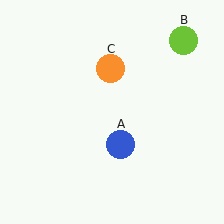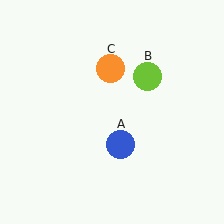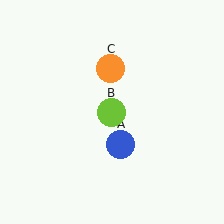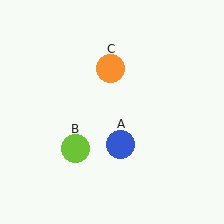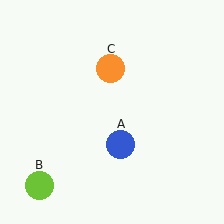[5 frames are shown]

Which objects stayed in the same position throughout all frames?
Blue circle (object A) and orange circle (object C) remained stationary.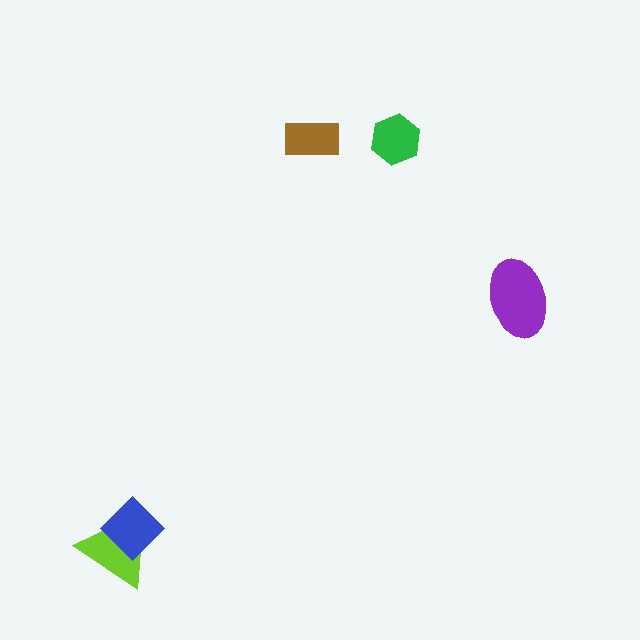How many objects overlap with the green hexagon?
0 objects overlap with the green hexagon.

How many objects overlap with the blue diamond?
1 object overlaps with the blue diamond.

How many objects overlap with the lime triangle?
1 object overlaps with the lime triangle.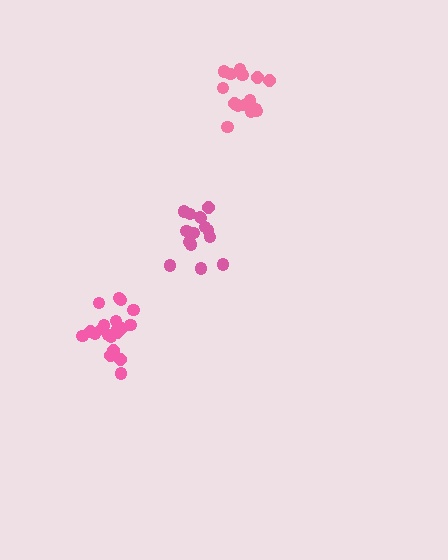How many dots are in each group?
Group 1: 16 dots, Group 2: 20 dots, Group 3: 15 dots (51 total).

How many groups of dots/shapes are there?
There are 3 groups.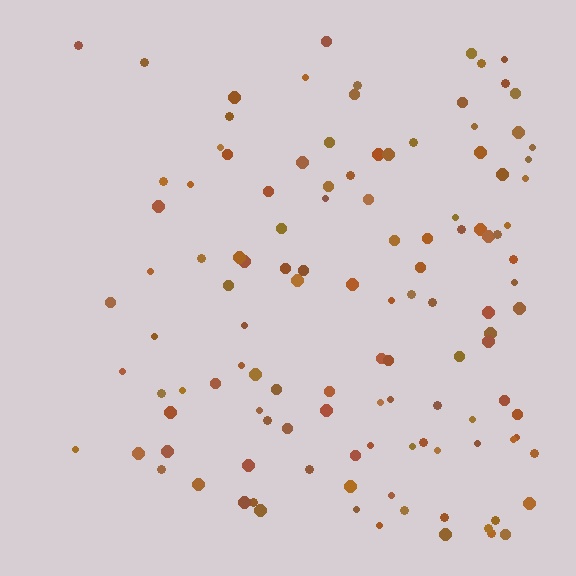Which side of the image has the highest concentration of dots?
The right.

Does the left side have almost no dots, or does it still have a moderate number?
Still a moderate number, just noticeably fewer than the right.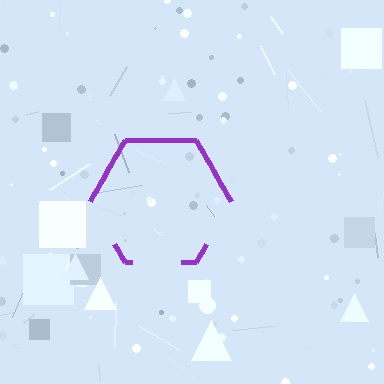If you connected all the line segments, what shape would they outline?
They would outline a hexagon.